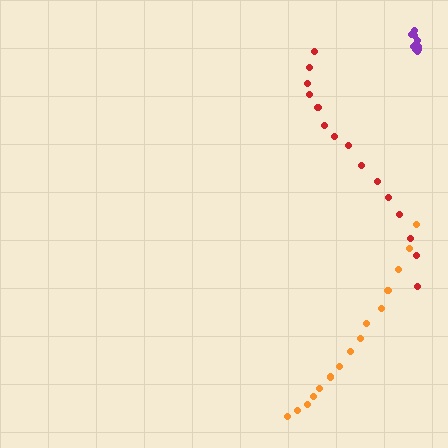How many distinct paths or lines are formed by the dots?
There are 3 distinct paths.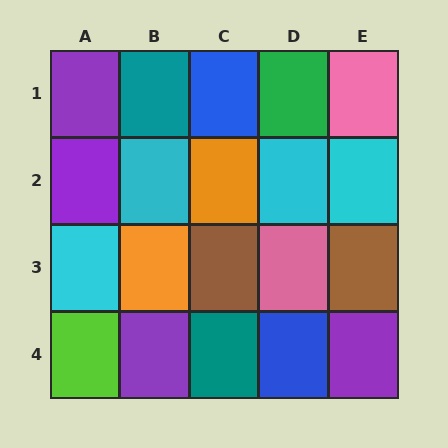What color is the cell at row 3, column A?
Cyan.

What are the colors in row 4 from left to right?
Lime, purple, teal, blue, purple.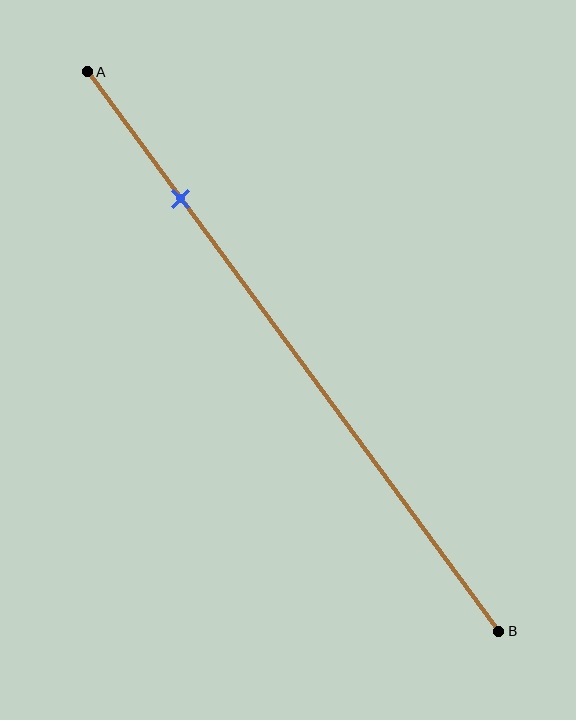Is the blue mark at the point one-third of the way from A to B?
No, the mark is at about 25% from A, not at the 33% one-third point.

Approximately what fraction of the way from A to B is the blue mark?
The blue mark is approximately 25% of the way from A to B.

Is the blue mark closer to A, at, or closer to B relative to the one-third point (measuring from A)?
The blue mark is closer to point A than the one-third point of segment AB.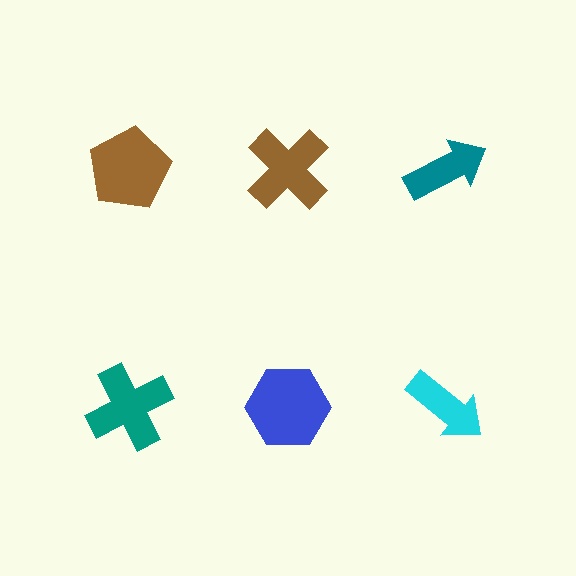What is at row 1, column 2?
A brown cross.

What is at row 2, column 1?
A teal cross.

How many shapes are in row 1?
3 shapes.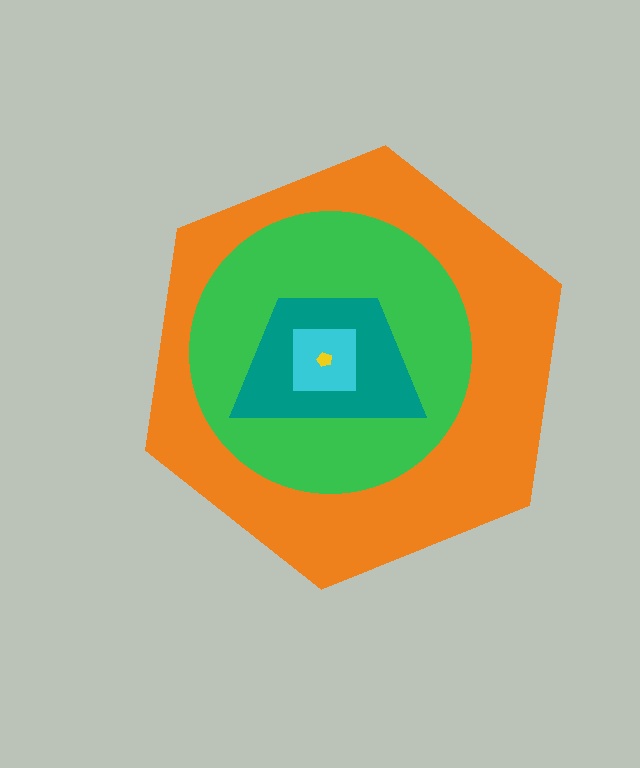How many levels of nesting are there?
5.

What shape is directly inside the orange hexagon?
The green circle.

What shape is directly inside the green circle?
The teal trapezoid.